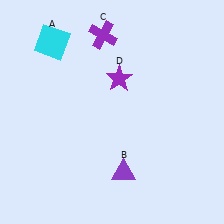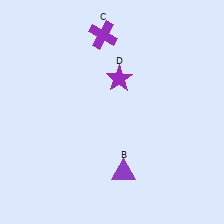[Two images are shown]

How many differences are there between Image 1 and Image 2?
There is 1 difference between the two images.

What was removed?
The cyan square (A) was removed in Image 2.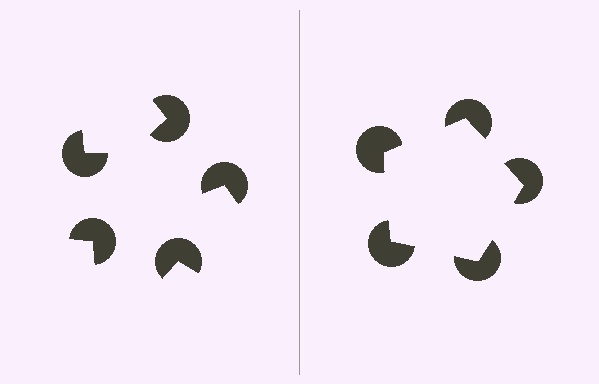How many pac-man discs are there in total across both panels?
10 — 5 on each side.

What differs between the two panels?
The pac-man discs are positioned identically on both sides; only the wedge orientations differ. On the right they align to a pentagon; on the left they are misaligned.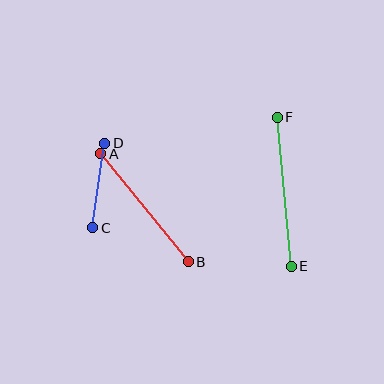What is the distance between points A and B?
The distance is approximately 139 pixels.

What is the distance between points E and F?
The distance is approximately 150 pixels.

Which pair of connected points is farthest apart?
Points E and F are farthest apart.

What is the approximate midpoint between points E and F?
The midpoint is at approximately (284, 192) pixels.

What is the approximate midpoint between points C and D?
The midpoint is at approximately (99, 185) pixels.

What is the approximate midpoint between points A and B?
The midpoint is at approximately (145, 208) pixels.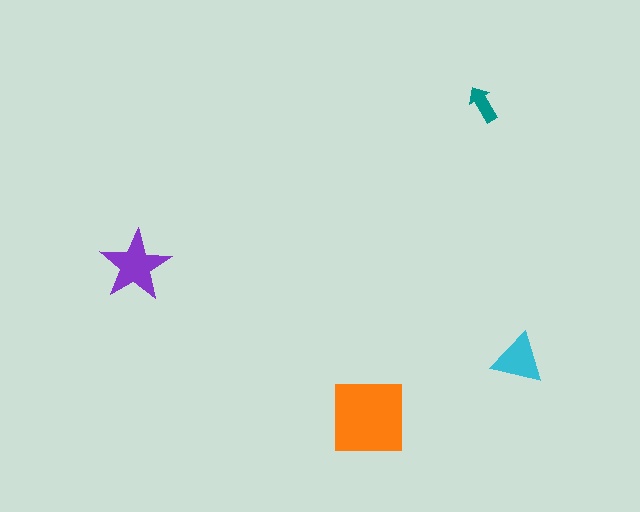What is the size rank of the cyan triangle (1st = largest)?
3rd.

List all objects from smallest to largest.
The teal arrow, the cyan triangle, the purple star, the orange square.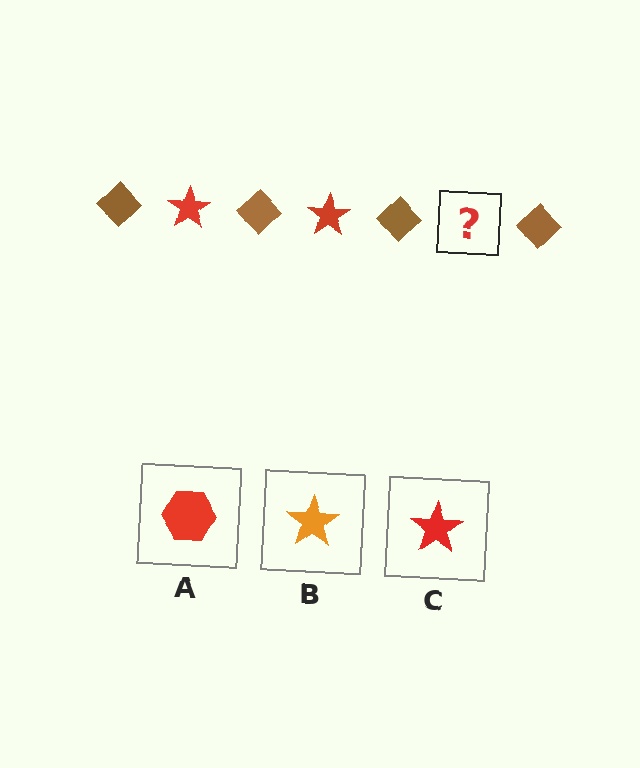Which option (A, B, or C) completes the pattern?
C.